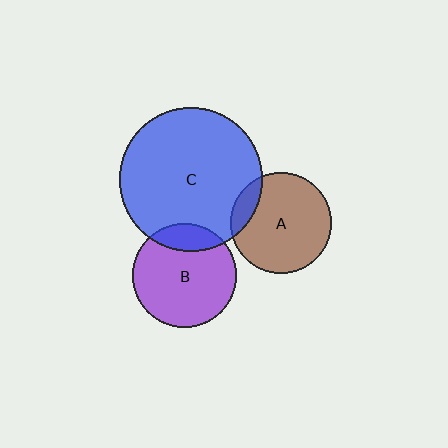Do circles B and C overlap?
Yes.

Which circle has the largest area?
Circle C (blue).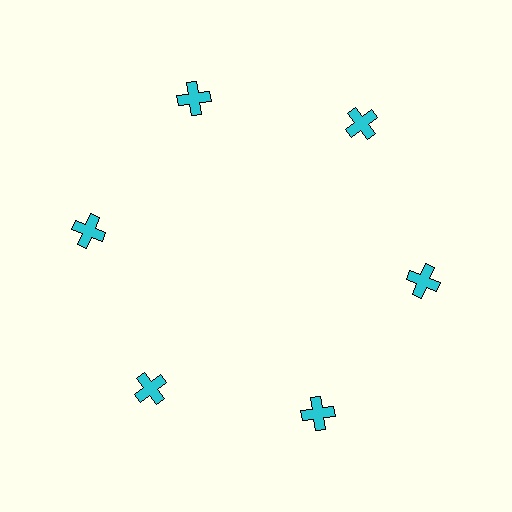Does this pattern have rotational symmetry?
Yes, this pattern has 6-fold rotational symmetry. It looks the same after rotating 60 degrees around the center.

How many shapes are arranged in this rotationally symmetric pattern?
There are 6 shapes, arranged in 6 groups of 1.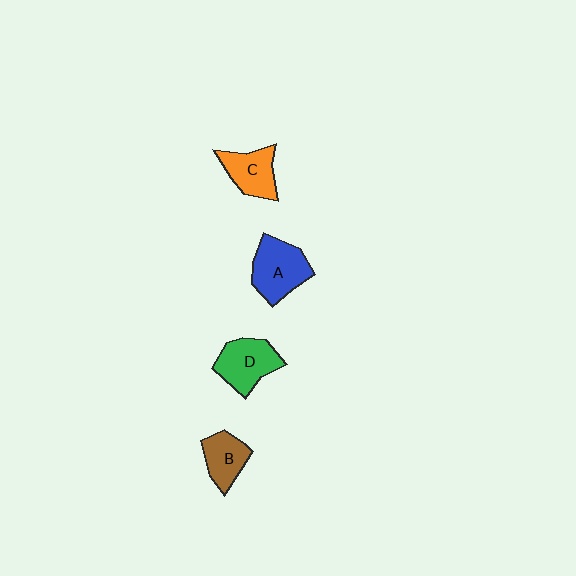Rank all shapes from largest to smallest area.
From largest to smallest: A (blue), D (green), C (orange), B (brown).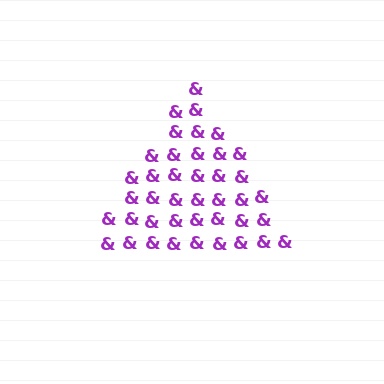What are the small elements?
The small elements are ampersands.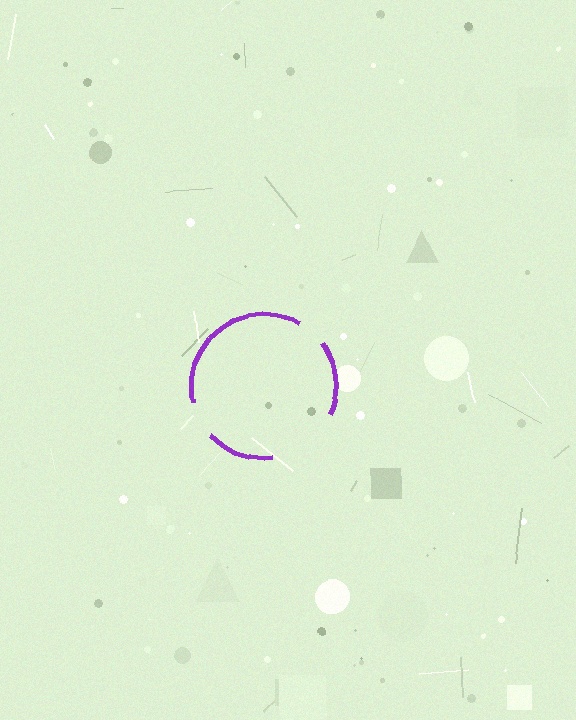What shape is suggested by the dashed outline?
The dashed outline suggests a circle.